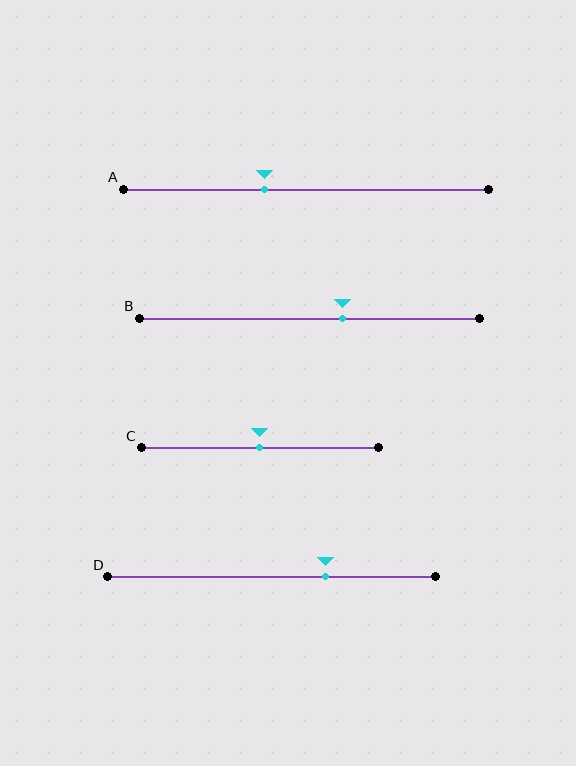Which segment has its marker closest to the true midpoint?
Segment C has its marker closest to the true midpoint.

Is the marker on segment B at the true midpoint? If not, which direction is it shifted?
No, the marker on segment B is shifted to the right by about 10% of the segment length.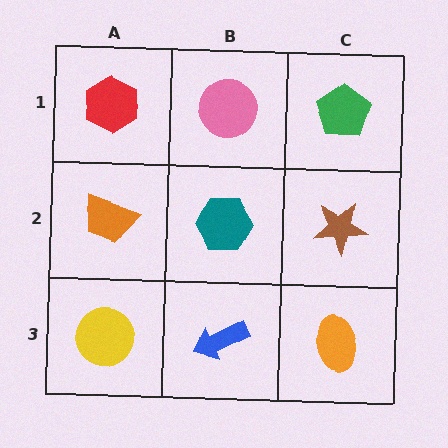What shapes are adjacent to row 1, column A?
An orange trapezoid (row 2, column A), a pink circle (row 1, column B).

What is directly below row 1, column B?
A teal hexagon.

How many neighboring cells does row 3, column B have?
3.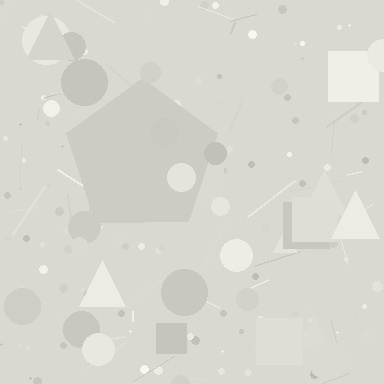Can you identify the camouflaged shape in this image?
The camouflaged shape is a pentagon.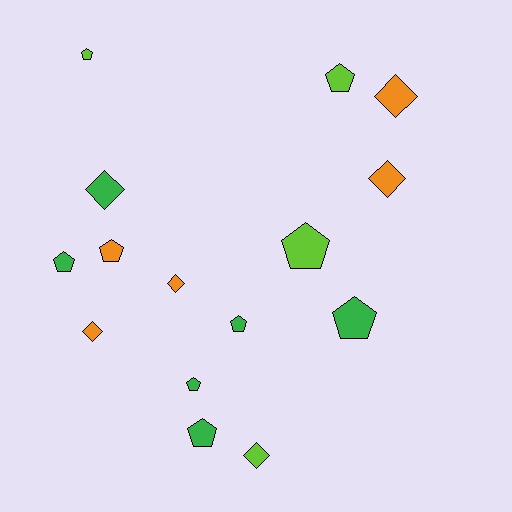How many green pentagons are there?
There are 5 green pentagons.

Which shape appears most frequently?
Pentagon, with 9 objects.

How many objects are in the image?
There are 15 objects.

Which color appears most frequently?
Green, with 6 objects.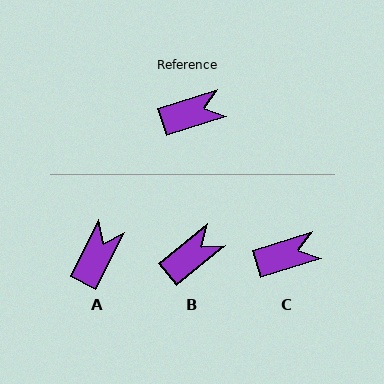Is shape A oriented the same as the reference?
No, it is off by about 46 degrees.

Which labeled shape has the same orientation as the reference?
C.